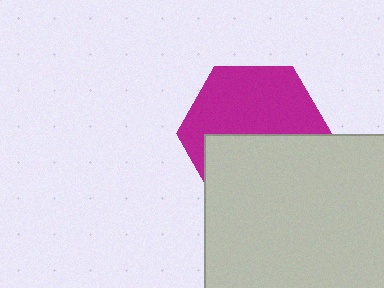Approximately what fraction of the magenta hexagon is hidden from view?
Roughly 46% of the magenta hexagon is hidden behind the light gray rectangle.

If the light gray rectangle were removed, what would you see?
You would see the complete magenta hexagon.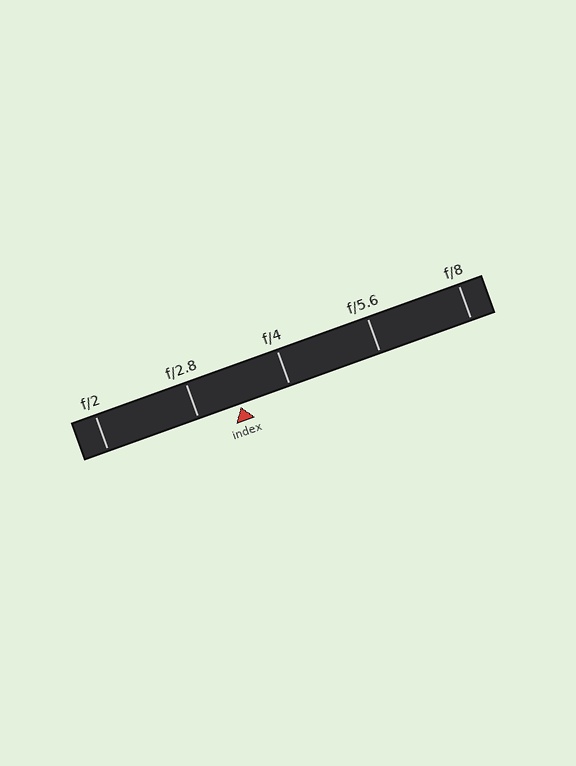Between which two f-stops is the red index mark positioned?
The index mark is between f/2.8 and f/4.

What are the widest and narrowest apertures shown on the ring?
The widest aperture shown is f/2 and the narrowest is f/8.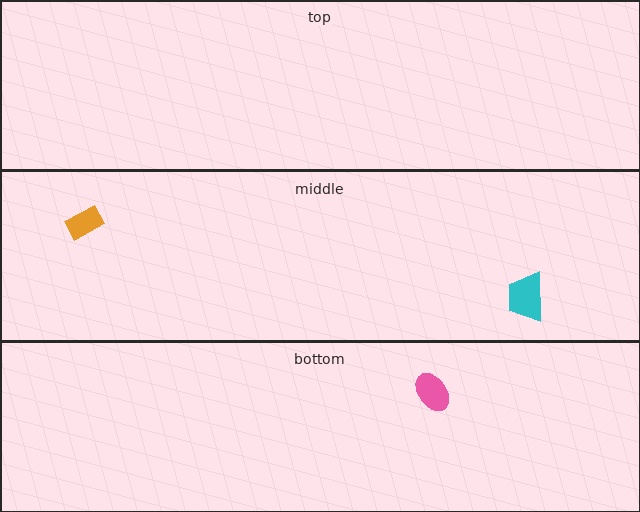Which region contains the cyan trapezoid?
The middle region.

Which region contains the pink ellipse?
The bottom region.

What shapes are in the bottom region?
The pink ellipse.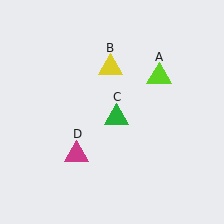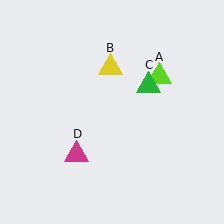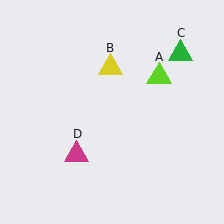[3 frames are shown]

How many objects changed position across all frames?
1 object changed position: green triangle (object C).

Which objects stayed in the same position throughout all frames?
Lime triangle (object A) and yellow triangle (object B) and magenta triangle (object D) remained stationary.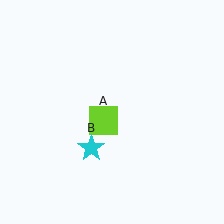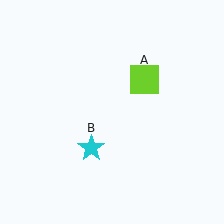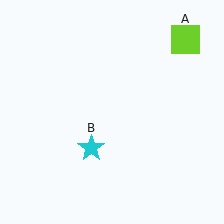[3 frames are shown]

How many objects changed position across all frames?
1 object changed position: lime square (object A).